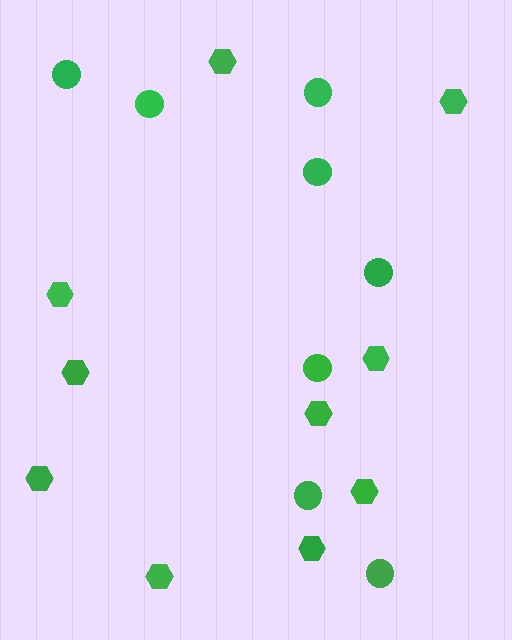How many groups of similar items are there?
There are 2 groups: one group of circles (8) and one group of hexagons (10).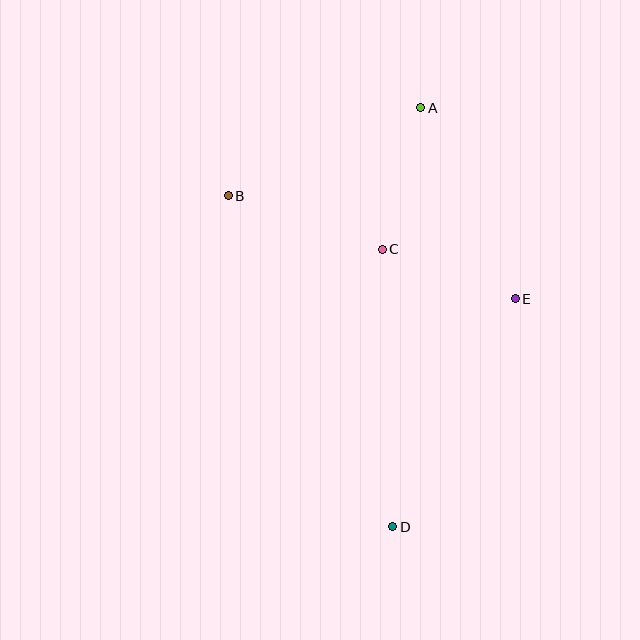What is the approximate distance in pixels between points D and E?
The distance between D and E is approximately 259 pixels.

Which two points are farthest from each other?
Points A and D are farthest from each other.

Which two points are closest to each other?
Points C and E are closest to each other.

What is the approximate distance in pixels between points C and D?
The distance between C and D is approximately 277 pixels.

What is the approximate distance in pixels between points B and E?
The distance between B and E is approximately 305 pixels.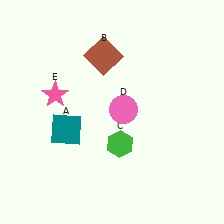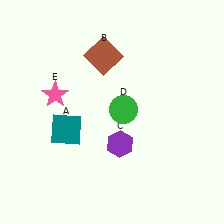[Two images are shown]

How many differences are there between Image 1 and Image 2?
There are 2 differences between the two images.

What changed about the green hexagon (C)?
In Image 1, C is green. In Image 2, it changed to purple.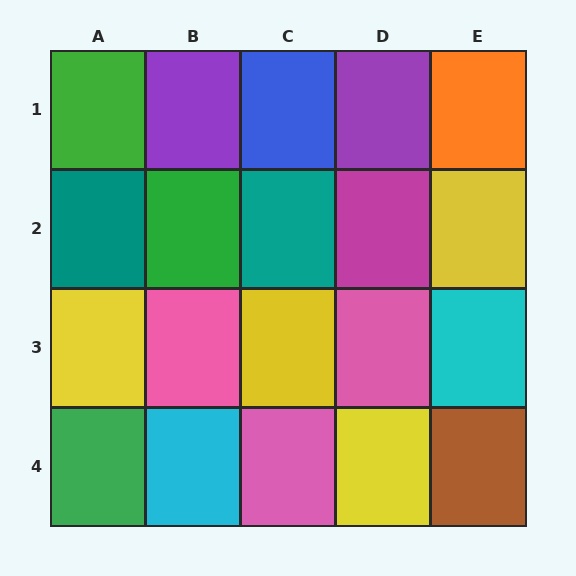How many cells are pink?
3 cells are pink.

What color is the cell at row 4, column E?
Brown.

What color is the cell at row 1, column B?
Purple.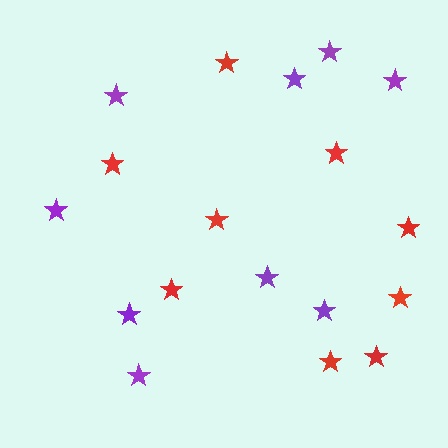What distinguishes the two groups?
There are 2 groups: one group of purple stars (9) and one group of red stars (9).